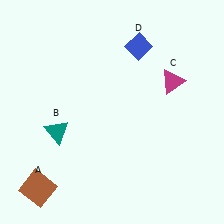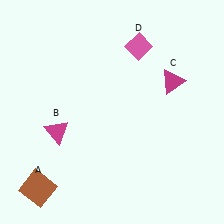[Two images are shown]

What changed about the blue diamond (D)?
In Image 1, D is blue. In Image 2, it changed to pink.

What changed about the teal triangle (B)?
In Image 1, B is teal. In Image 2, it changed to magenta.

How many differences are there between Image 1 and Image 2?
There are 2 differences between the two images.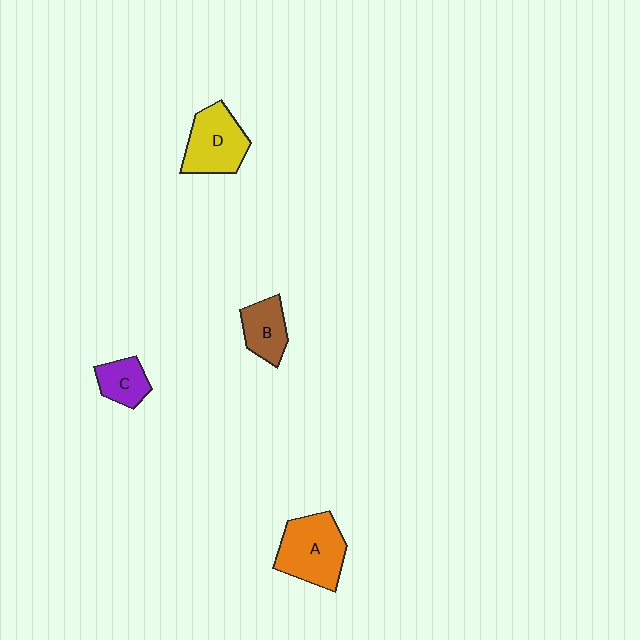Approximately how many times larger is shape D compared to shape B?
Approximately 1.5 times.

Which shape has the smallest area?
Shape C (purple).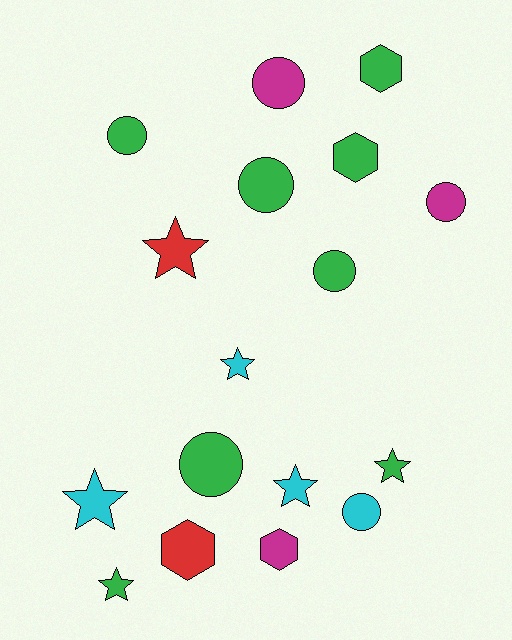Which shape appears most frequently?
Circle, with 7 objects.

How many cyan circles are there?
There is 1 cyan circle.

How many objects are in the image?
There are 17 objects.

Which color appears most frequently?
Green, with 8 objects.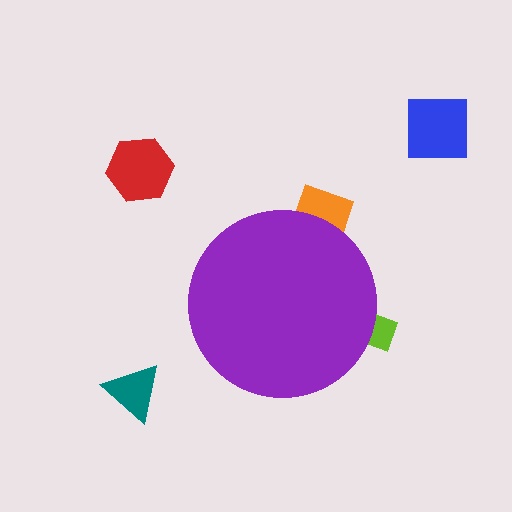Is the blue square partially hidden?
No, the blue square is fully visible.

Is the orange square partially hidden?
Yes, the orange square is partially hidden behind the purple circle.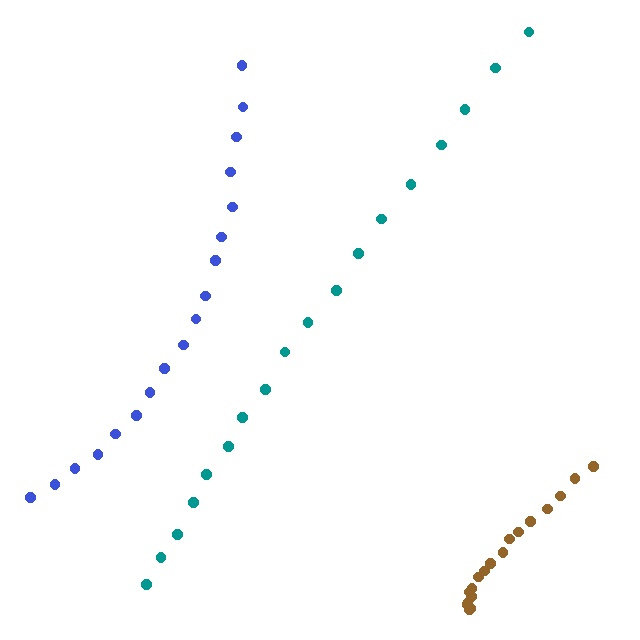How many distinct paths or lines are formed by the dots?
There are 3 distinct paths.